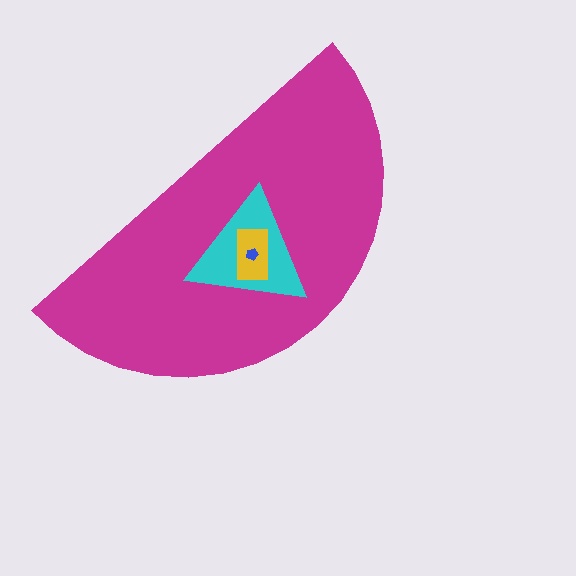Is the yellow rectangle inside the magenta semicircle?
Yes.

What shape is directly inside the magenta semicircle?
The cyan triangle.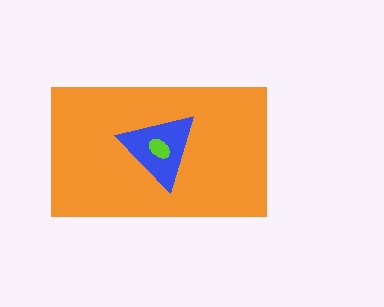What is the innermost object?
The lime ellipse.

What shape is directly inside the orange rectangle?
The blue triangle.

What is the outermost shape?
The orange rectangle.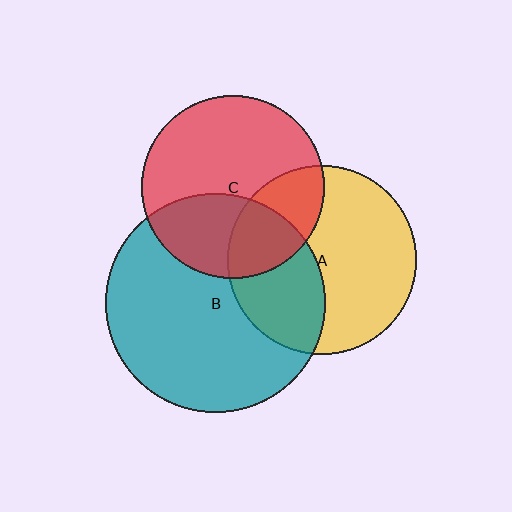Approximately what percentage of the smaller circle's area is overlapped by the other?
Approximately 40%.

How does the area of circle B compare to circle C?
Approximately 1.4 times.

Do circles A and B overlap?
Yes.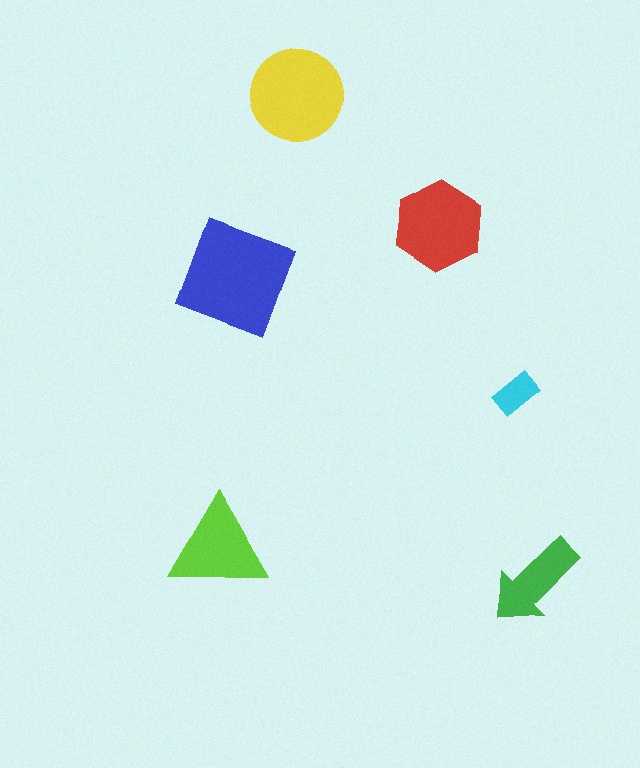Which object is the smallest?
The cyan rectangle.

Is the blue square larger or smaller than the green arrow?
Larger.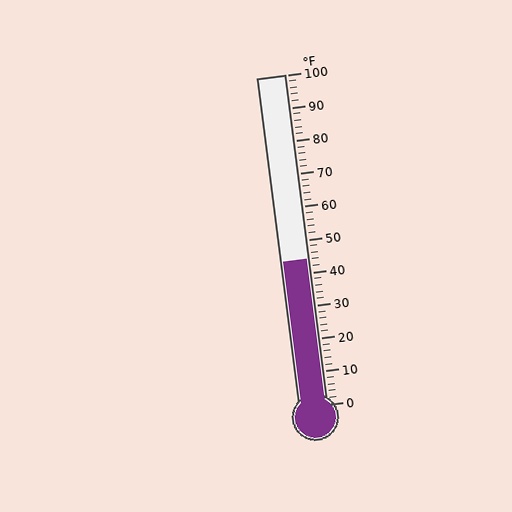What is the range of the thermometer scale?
The thermometer scale ranges from 0°F to 100°F.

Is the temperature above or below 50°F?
The temperature is below 50°F.